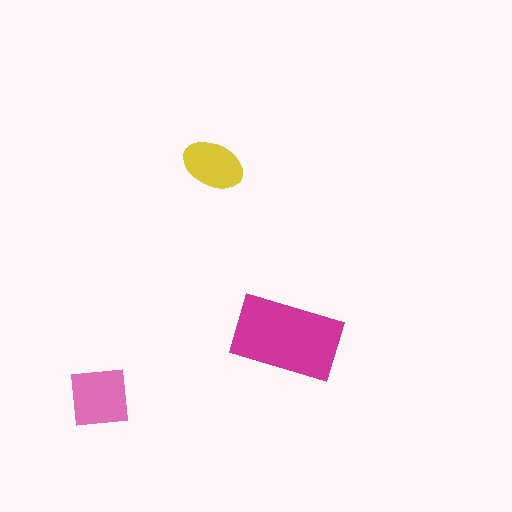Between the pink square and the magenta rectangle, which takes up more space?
The magenta rectangle.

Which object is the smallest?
The yellow ellipse.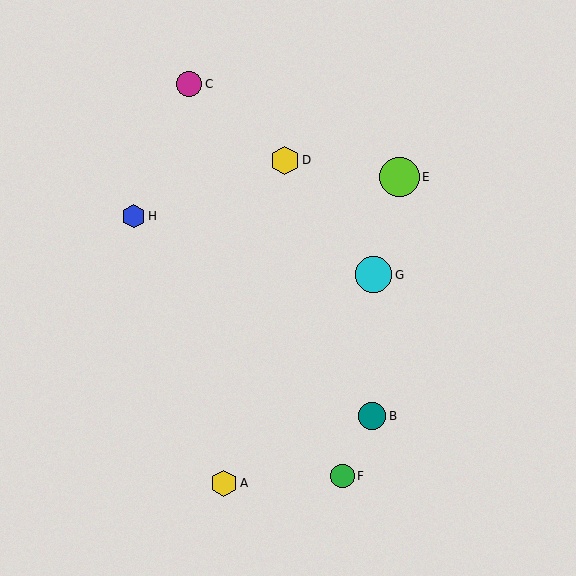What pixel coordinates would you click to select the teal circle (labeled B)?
Click at (372, 416) to select the teal circle B.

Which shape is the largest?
The lime circle (labeled E) is the largest.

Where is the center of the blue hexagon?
The center of the blue hexagon is at (133, 216).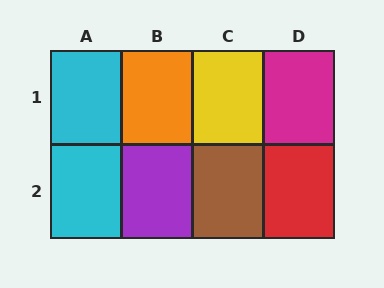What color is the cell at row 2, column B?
Purple.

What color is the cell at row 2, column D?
Red.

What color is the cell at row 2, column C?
Brown.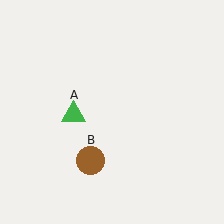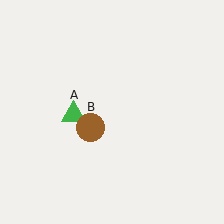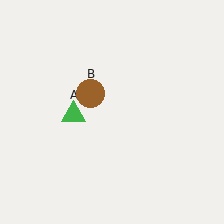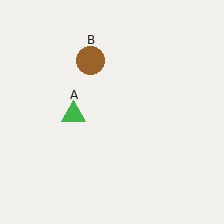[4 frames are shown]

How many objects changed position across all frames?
1 object changed position: brown circle (object B).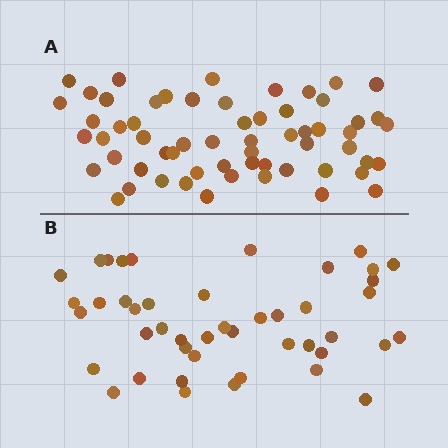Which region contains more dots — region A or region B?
Region A (the top region) has more dots.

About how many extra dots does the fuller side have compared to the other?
Region A has approximately 15 more dots than region B.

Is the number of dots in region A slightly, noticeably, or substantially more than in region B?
Region A has noticeably more, but not dramatically so. The ratio is roughly 1.3 to 1.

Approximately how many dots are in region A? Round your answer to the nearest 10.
About 60 dots.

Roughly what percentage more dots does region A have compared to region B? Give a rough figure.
About 35% more.